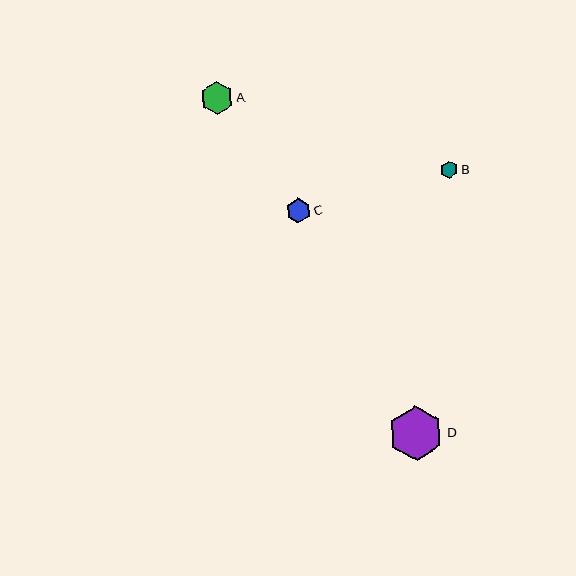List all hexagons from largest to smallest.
From largest to smallest: D, A, C, B.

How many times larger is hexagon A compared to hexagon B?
Hexagon A is approximately 1.9 times the size of hexagon B.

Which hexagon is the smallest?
Hexagon B is the smallest with a size of approximately 17 pixels.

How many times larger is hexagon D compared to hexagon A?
Hexagon D is approximately 1.7 times the size of hexagon A.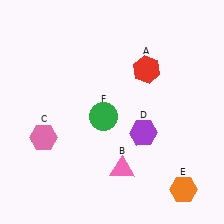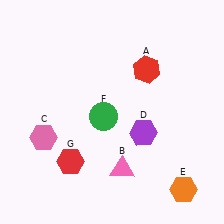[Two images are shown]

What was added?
A red hexagon (G) was added in Image 2.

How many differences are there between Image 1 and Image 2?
There is 1 difference between the two images.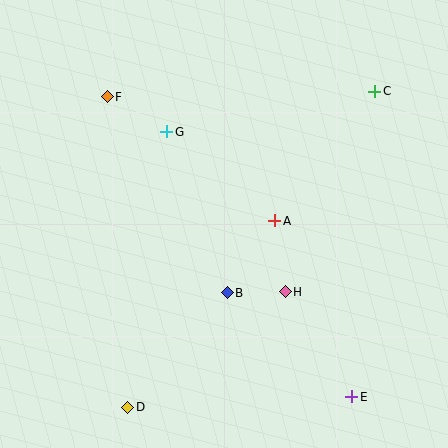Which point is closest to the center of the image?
Point A at (275, 221) is closest to the center.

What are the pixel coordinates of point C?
Point C is at (375, 91).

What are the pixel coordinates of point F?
Point F is at (107, 97).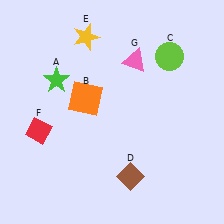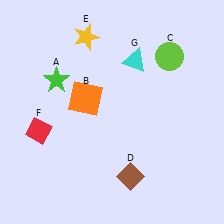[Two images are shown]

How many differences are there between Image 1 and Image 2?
There is 1 difference between the two images.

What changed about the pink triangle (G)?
In Image 1, G is pink. In Image 2, it changed to cyan.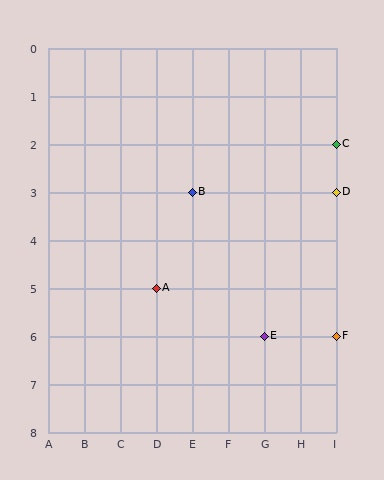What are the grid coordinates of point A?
Point A is at grid coordinates (D, 5).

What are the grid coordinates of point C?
Point C is at grid coordinates (I, 2).